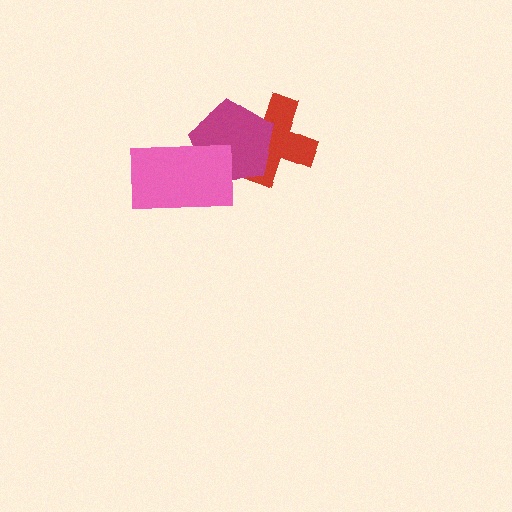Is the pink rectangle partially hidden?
No, no other shape covers it.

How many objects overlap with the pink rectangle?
1 object overlaps with the pink rectangle.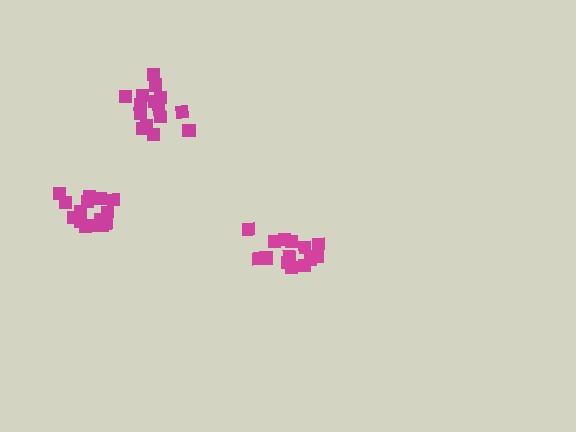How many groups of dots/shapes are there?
There are 3 groups.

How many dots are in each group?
Group 1: 15 dots, Group 2: 15 dots, Group 3: 15 dots (45 total).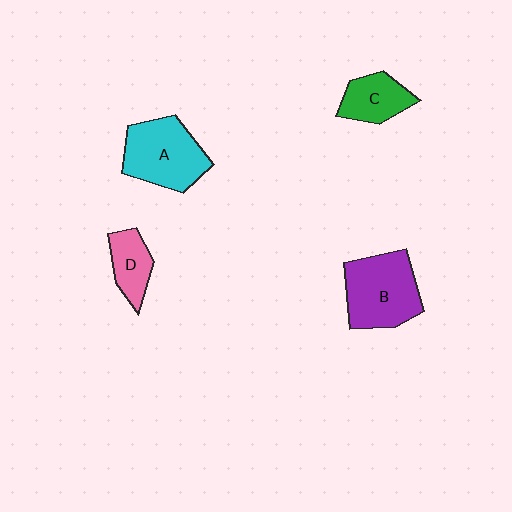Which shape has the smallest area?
Shape D (pink).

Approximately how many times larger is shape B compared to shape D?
Approximately 2.0 times.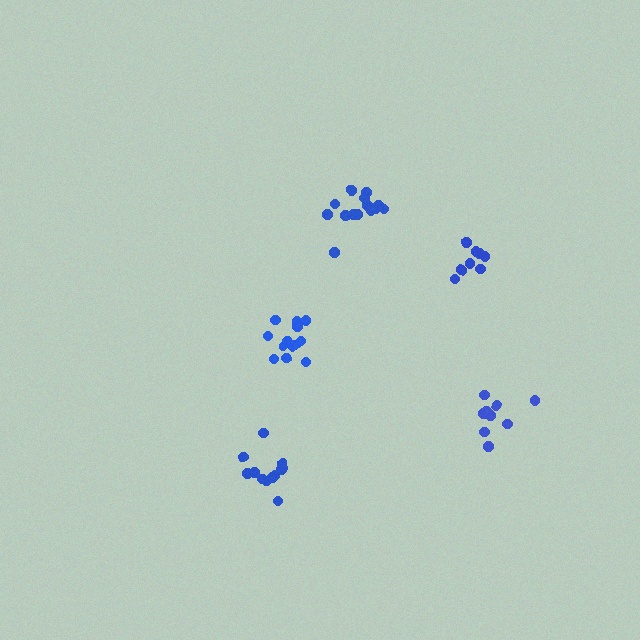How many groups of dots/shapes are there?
There are 5 groups.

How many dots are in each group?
Group 1: 14 dots, Group 2: 14 dots, Group 3: 8 dots, Group 4: 9 dots, Group 5: 12 dots (57 total).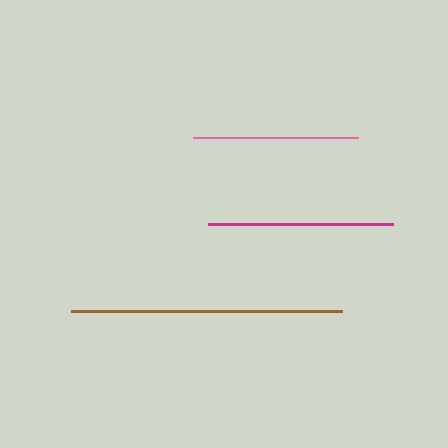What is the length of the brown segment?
The brown segment is approximately 272 pixels long.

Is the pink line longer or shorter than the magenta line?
The magenta line is longer than the pink line.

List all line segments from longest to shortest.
From longest to shortest: brown, magenta, pink.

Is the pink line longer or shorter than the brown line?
The brown line is longer than the pink line.